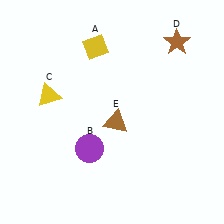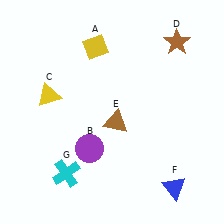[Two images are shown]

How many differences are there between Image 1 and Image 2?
There are 2 differences between the two images.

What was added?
A blue triangle (F), a cyan cross (G) were added in Image 2.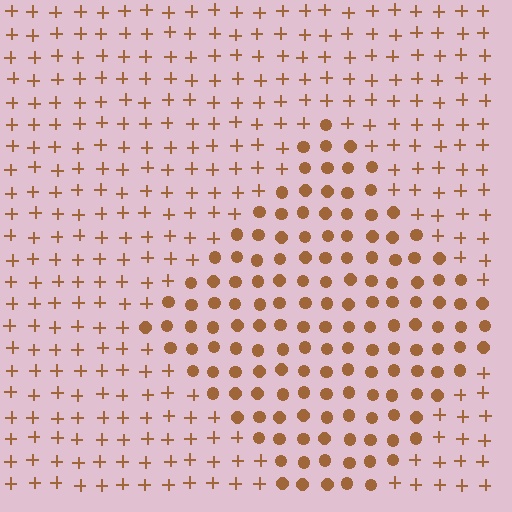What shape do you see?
I see a diamond.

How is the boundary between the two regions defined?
The boundary is defined by a change in element shape: circles inside vs. plus signs outside. All elements share the same color and spacing.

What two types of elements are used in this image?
The image uses circles inside the diamond region and plus signs outside it.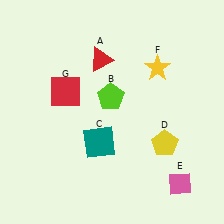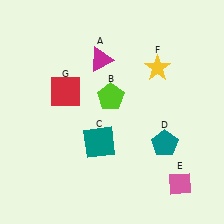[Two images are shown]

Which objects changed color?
A changed from red to magenta. D changed from yellow to teal.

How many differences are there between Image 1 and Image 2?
There are 2 differences between the two images.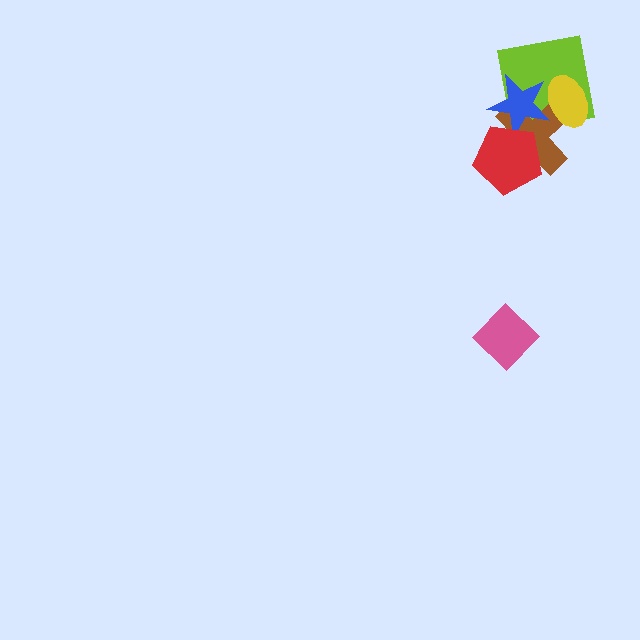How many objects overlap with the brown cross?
4 objects overlap with the brown cross.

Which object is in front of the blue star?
The red pentagon is in front of the blue star.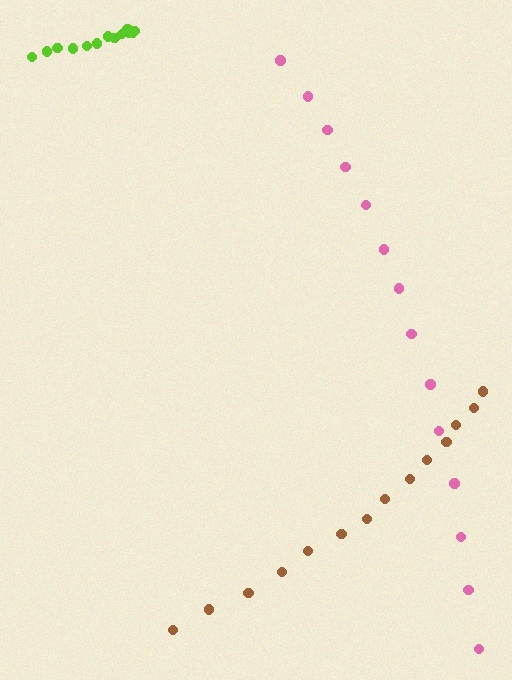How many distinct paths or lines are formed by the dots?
There are 3 distinct paths.